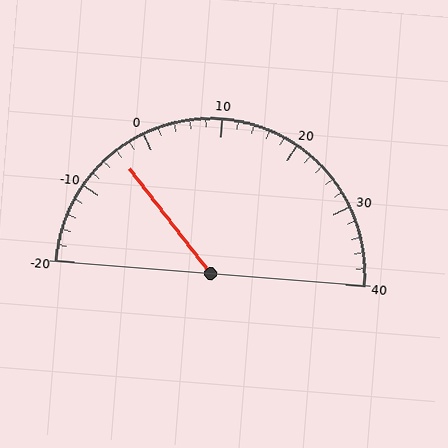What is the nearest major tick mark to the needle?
The nearest major tick mark is 0.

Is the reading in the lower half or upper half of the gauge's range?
The reading is in the lower half of the range (-20 to 40).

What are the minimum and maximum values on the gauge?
The gauge ranges from -20 to 40.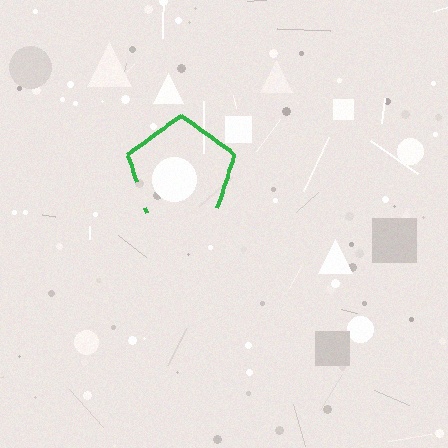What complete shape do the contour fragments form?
The contour fragments form a pentagon.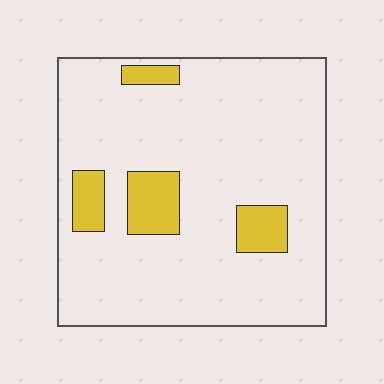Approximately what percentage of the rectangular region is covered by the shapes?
Approximately 15%.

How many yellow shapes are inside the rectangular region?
4.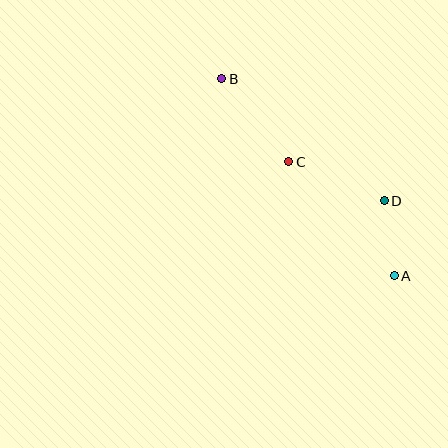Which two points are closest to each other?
Points A and D are closest to each other.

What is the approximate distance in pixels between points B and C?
The distance between B and C is approximately 106 pixels.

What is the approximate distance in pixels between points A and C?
The distance between A and C is approximately 156 pixels.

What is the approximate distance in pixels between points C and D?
The distance between C and D is approximately 103 pixels.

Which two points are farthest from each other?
Points A and B are farthest from each other.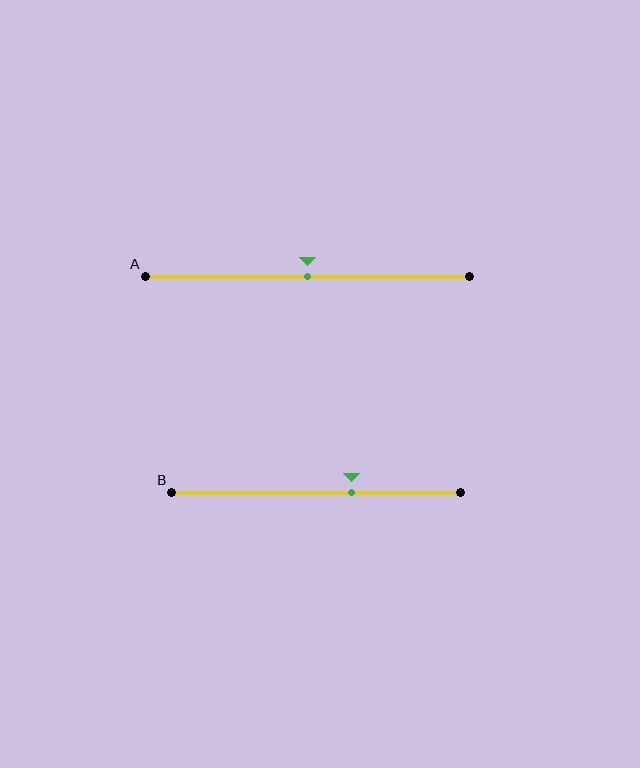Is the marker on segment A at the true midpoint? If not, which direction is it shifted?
Yes, the marker on segment A is at the true midpoint.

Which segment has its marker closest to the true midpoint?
Segment A has its marker closest to the true midpoint.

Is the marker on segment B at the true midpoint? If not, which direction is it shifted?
No, the marker on segment B is shifted to the right by about 12% of the segment length.